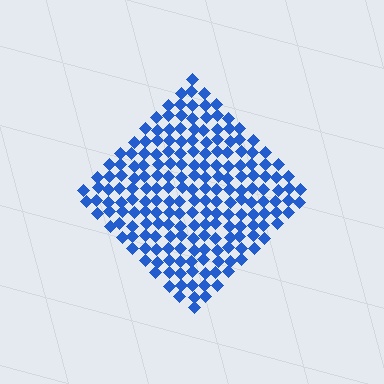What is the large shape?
The large shape is a diamond.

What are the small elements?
The small elements are diamonds.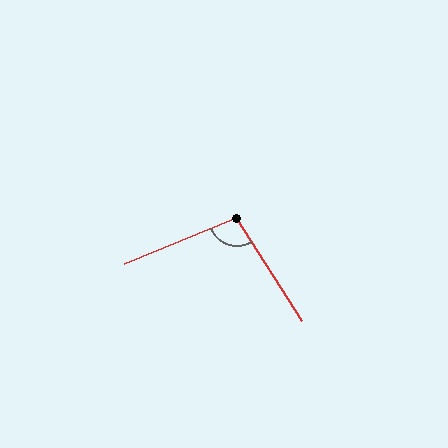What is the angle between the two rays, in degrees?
Approximately 100 degrees.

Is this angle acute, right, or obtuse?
It is obtuse.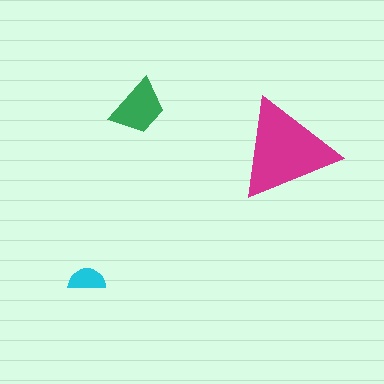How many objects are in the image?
There are 3 objects in the image.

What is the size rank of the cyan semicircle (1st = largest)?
3rd.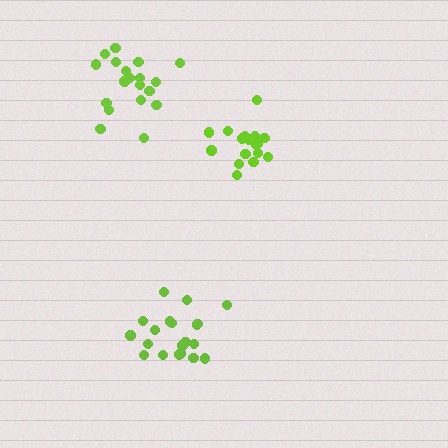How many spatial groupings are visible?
There are 3 spatial groupings.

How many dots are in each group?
Group 1: 17 dots, Group 2: 20 dots, Group 3: 19 dots (56 total).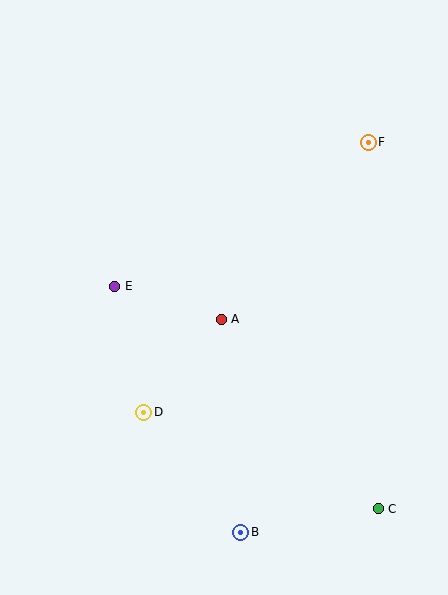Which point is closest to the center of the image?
Point A at (221, 319) is closest to the center.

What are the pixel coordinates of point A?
Point A is at (221, 319).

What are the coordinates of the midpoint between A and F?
The midpoint between A and F is at (295, 231).